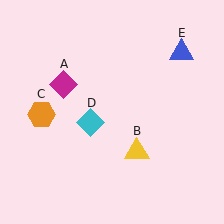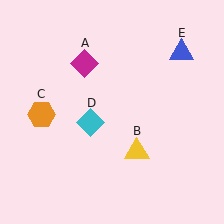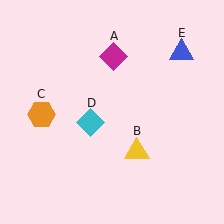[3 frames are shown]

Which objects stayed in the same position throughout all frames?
Yellow triangle (object B) and orange hexagon (object C) and cyan diamond (object D) and blue triangle (object E) remained stationary.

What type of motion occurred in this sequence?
The magenta diamond (object A) rotated clockwise around the center of the scene.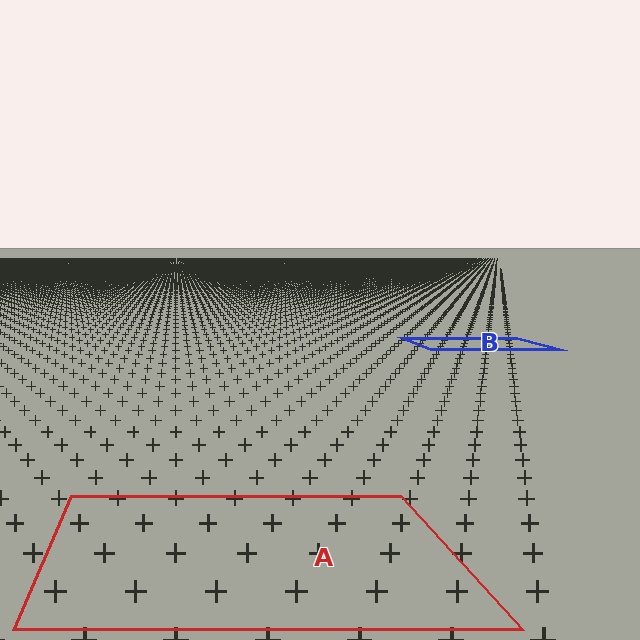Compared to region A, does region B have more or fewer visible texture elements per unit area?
Region B has more texture elements per unit area — they are packed more densely because it is farther away.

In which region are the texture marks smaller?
The texture marks are smaller in region B, because it is farther away.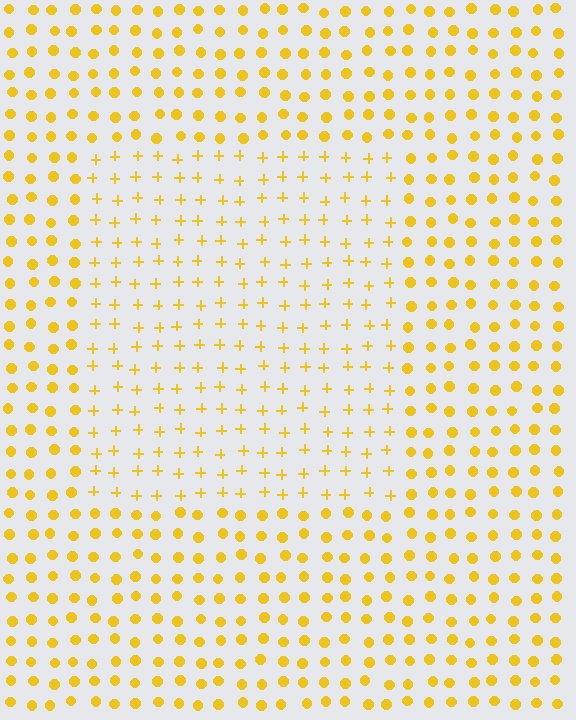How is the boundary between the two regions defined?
The boundary is defined by a change in element shape: plus signs inside vs. circles outside. All elements share the same color and spacing.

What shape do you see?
I see a rectangle.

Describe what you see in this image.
The image is filled with small yellow elements arranged in a uniform grid. A rectangle-shaped region contains plus signs, while the surrounding area contains circles. The boundary is defined purely by the change in element shape.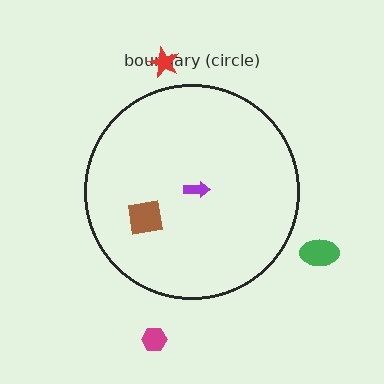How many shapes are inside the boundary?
2 inside, 3 outside.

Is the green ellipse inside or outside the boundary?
Outside.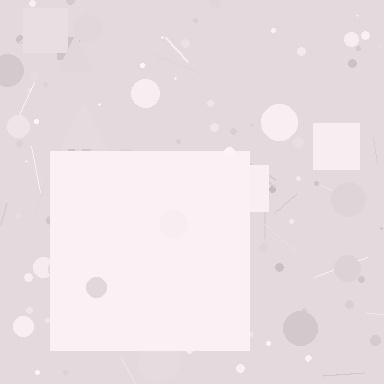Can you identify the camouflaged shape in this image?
The camouflaged shape is a square.